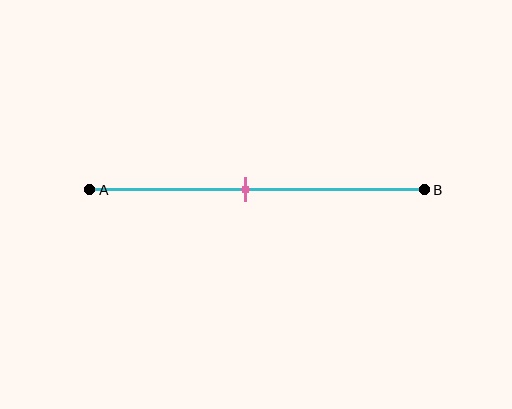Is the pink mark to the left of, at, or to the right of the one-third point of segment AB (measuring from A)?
The pink mark is to the right of the one-third point of segment AB.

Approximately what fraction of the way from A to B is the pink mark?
The pink mark is approximately 45% of the way from A to B.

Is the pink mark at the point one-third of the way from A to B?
No, the mark is at about 45% from A, not at the 33% one-third point.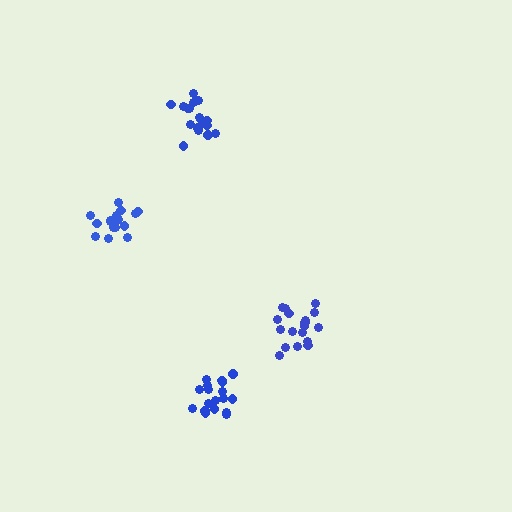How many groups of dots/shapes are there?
There are 4 groups.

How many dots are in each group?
Group 1: 17 dots, Group 2: 18 dots, Group 3: 18 dots, Group 4: 18 dots (71 total).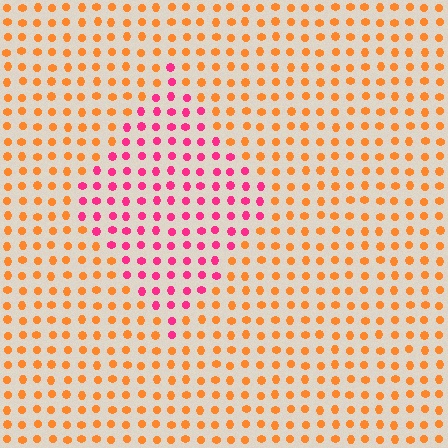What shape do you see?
I see a diamond.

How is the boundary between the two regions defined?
The boundary is defined purely by a slight shift in hue (about 54 degrees). Spacing, size, and orientation are identical on both sides.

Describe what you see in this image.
The image is filled with small orange elements in a uniform arrangement. A diamond-shaped region is visible where the elements are tinted to a slightly different hue, forming a subtle color boundary.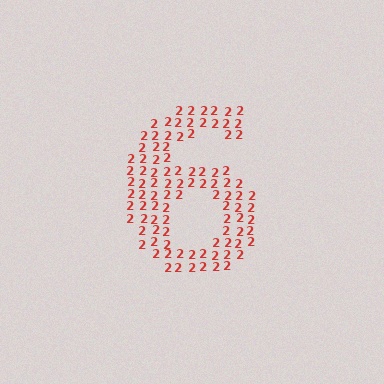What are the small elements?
The small elements are digit 2's.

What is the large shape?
The large shape is the digit 6.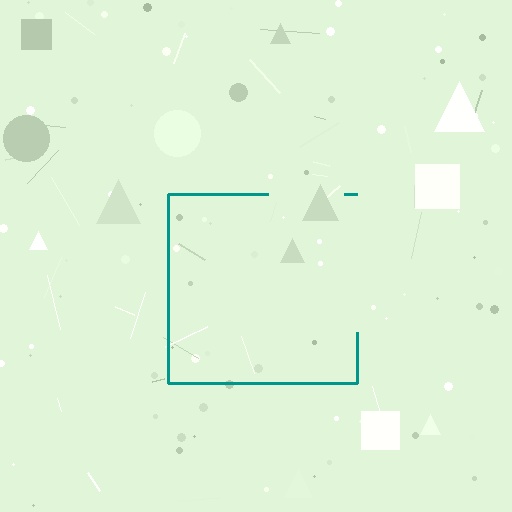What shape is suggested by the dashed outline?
The dashed outline suggests a square.